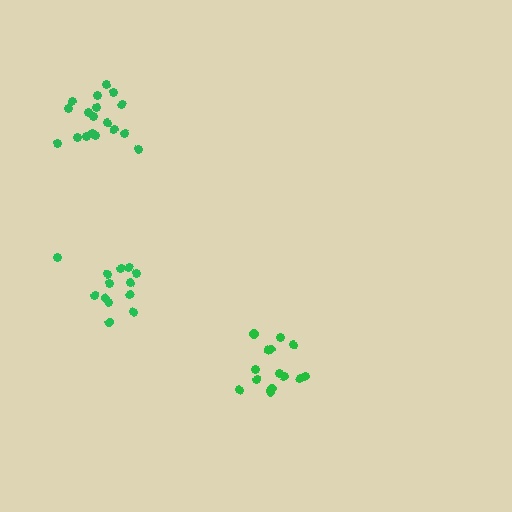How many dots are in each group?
Group 1: 14 dots, Group 2: 14 dots, Group 3: 18 dots (46 total).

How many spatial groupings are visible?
There are 3 spatial groupings.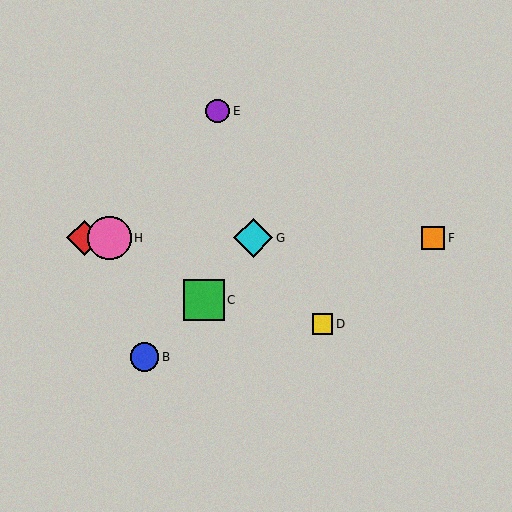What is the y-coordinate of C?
Object C is at y≈300.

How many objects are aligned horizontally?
4 objects (A, F, G, H) are aligned horizontally.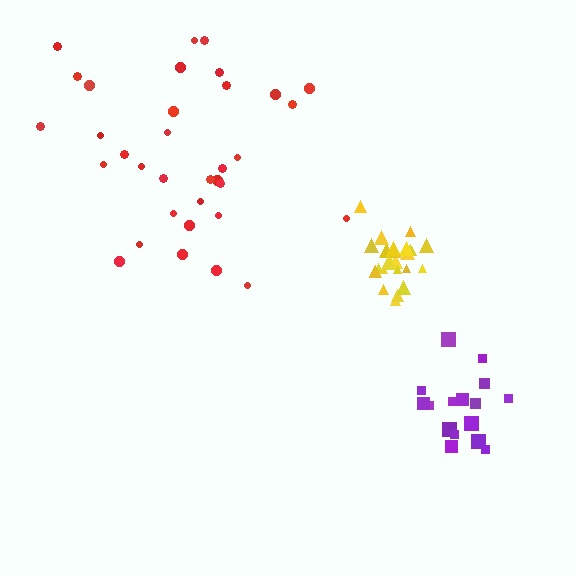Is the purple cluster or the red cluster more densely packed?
Purple.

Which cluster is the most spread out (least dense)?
Red.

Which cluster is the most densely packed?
Yellow.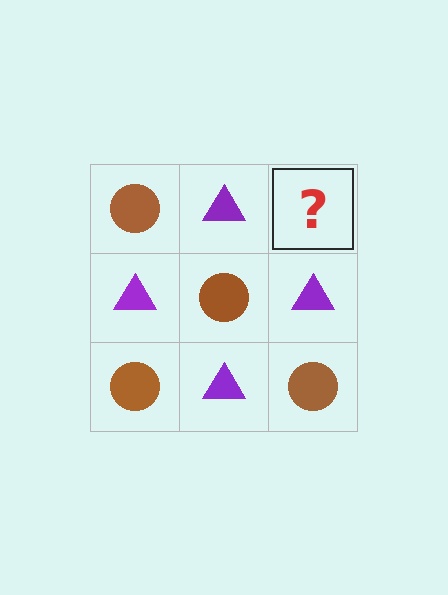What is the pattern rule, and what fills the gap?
The rule is that it alternates brown circle and purple triangle in a checkerboard pattern. The gap should be filled with a brown circle.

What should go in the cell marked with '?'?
The missing cell should contain a brown circle.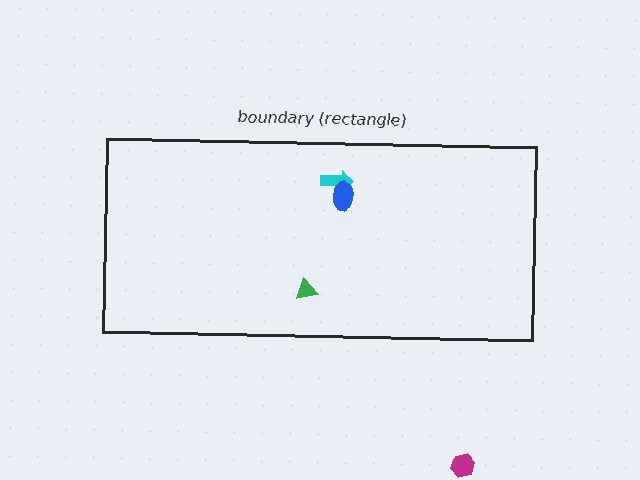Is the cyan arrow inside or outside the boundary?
Inside.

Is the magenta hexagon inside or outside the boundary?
Outside.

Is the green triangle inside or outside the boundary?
Inside.